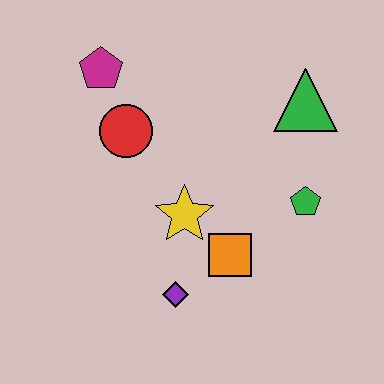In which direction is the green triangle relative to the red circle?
The green triangle is to the right of the red circle.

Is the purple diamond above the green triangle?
No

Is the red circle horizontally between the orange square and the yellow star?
No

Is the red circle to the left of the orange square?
Yes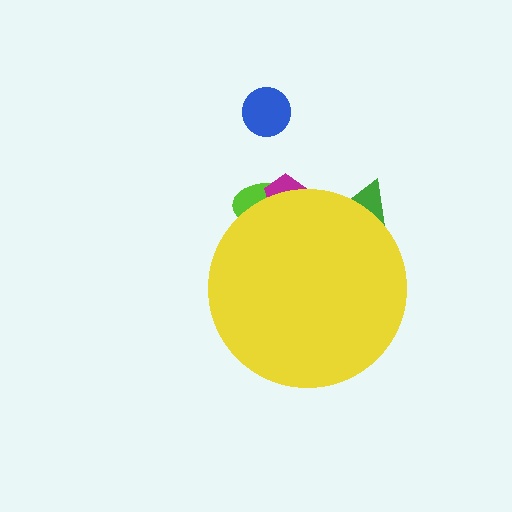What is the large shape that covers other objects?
A yellow circle.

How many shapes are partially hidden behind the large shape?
3 shapes are partially hidden.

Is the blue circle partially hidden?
No, the blue circle is fully visible.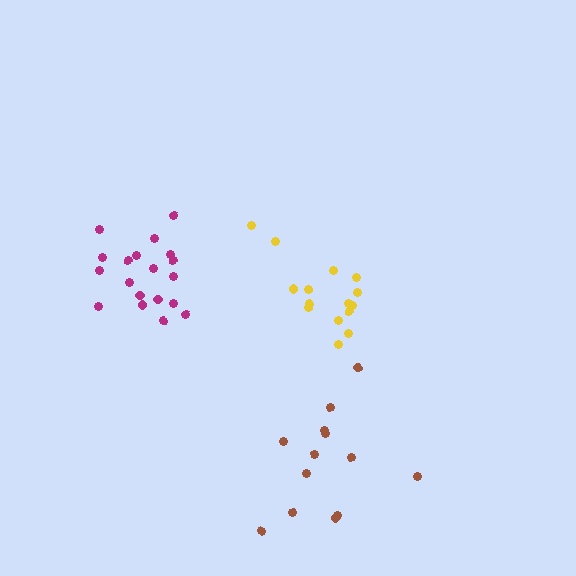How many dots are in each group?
Group 1: 15 dots, Group 2: 19 dots, Group 3: 13 dots (47 total).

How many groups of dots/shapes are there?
There are 3 groups.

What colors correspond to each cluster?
The clusters are colored: yellow, magenta, brown.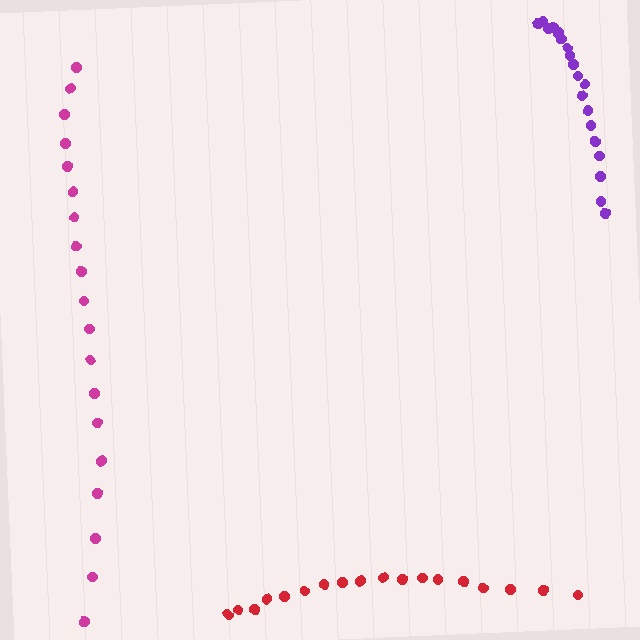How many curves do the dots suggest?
There are 3 distinct paths.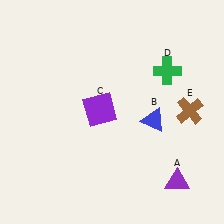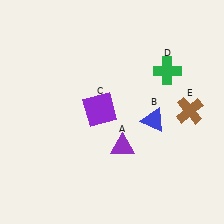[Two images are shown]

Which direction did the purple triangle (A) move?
The purple triangle (A) moved left.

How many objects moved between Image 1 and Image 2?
1 object moved between the two images.